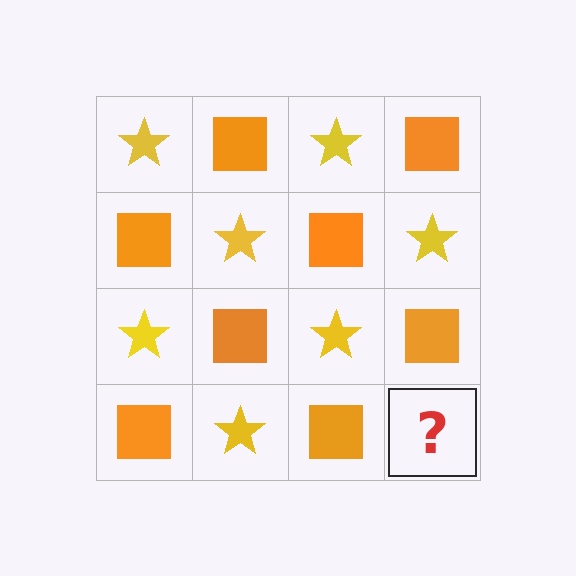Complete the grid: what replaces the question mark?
The question mark should be replaced with a yellow star.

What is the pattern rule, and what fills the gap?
The rule is that it alternates yellow star and orange square in a checkerboard pattern. The gap should be filled with a yellow star.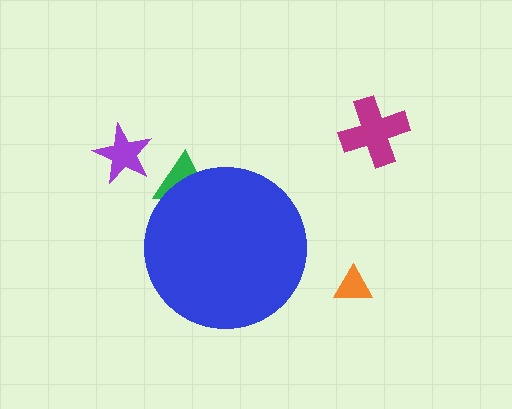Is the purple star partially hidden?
No, the purple star is fully visible.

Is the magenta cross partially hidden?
No, the magenta cross is fully visible.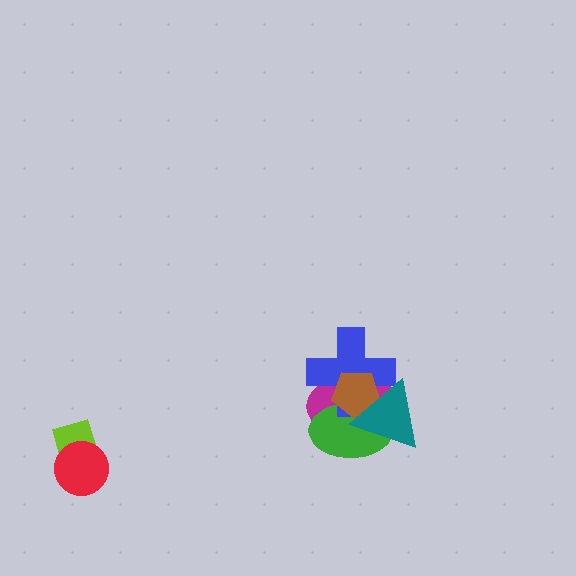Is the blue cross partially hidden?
Yes, it is partially covered by another shape.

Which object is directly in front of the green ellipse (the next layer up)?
The blue cross is directly in front of the green ellipse.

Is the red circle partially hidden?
No, no other shape covers it.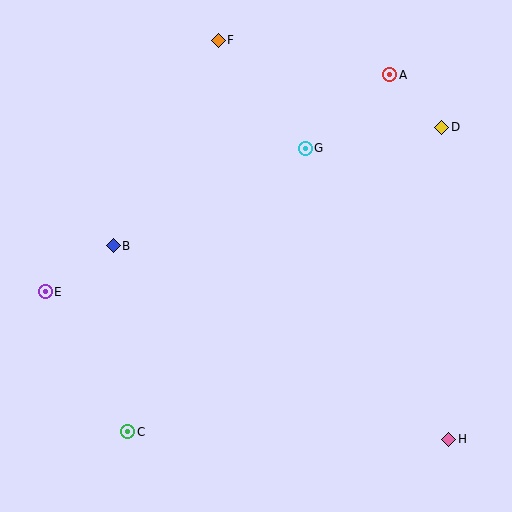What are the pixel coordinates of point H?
Point H is at (449, 439).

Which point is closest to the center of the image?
Point G at (305, 148) is closest to the center.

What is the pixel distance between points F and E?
The distance between F and E is 305 pixels.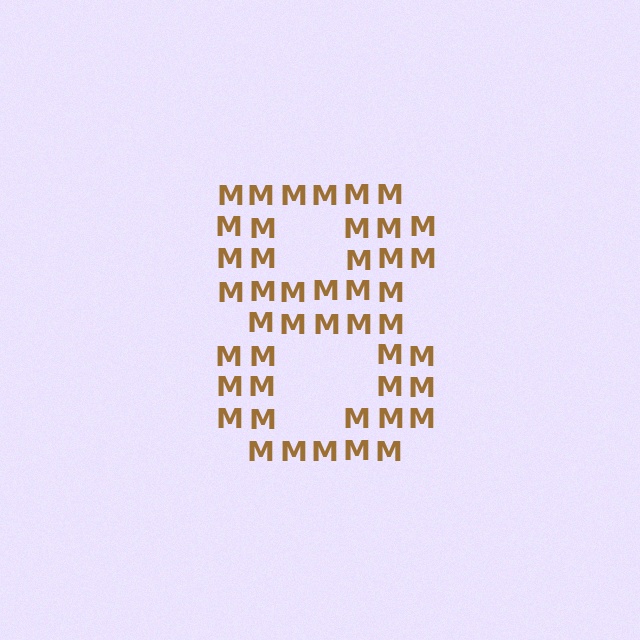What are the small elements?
The small elements are letter M's.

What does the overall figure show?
The overall figure shows the digit 8.